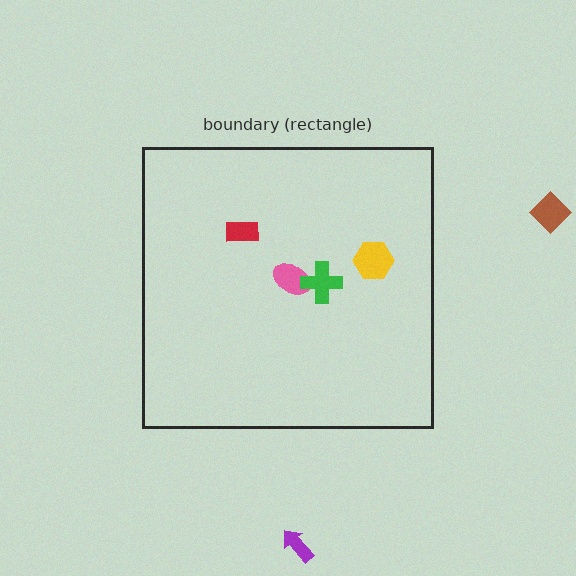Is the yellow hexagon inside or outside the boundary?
Inside.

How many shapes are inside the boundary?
4 inside, 2 outside.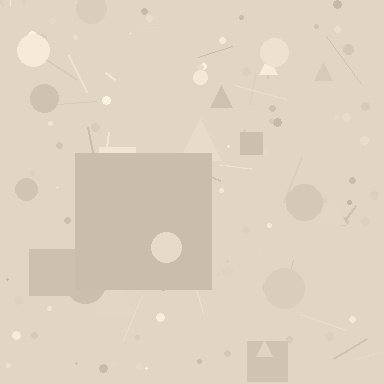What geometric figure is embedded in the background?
A square is embedded in the background.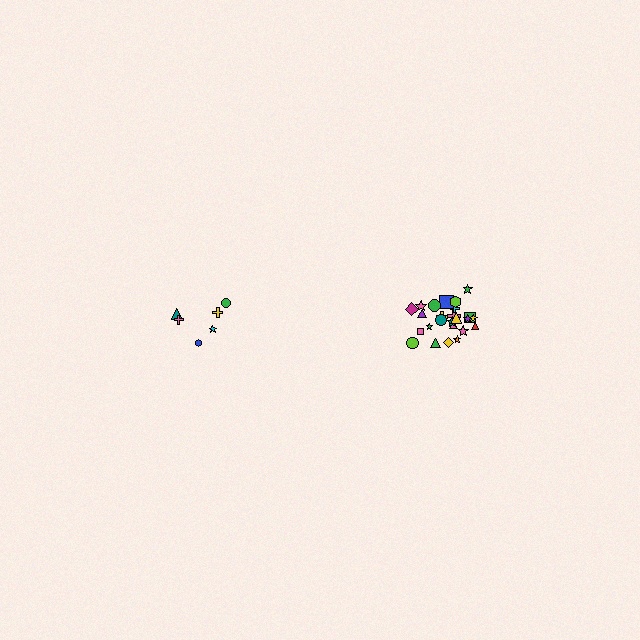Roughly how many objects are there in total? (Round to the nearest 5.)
Roughly 30 objects in total.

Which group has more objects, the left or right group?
The right group.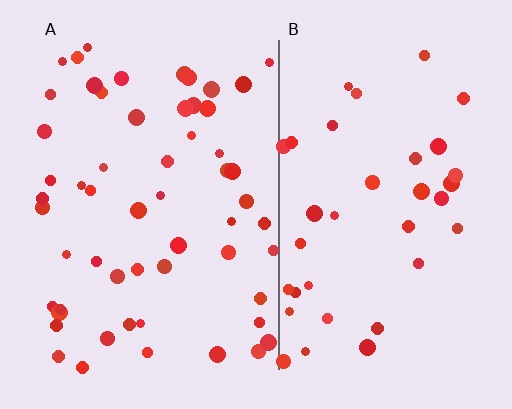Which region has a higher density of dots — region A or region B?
A (the left).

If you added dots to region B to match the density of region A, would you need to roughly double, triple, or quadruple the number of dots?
Approximately double.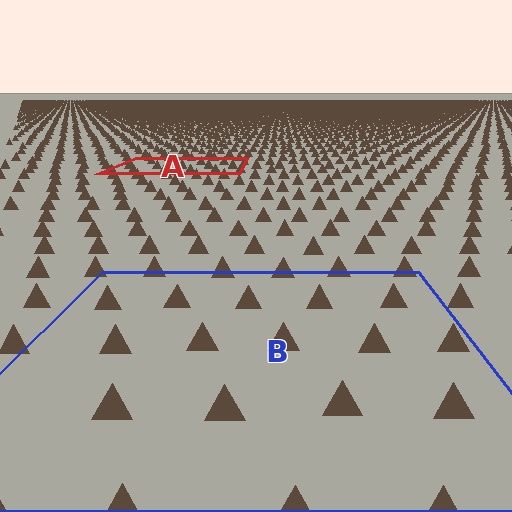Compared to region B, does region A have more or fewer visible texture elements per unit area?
Region A has more texture elements per unit area — they are packed more densely because it is farther away.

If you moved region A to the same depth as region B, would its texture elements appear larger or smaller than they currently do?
They would appear larger. At a closer depth, the same texture elements are projected at a bigger on-screen size.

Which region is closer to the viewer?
Region B is closer. The texture elements there are larger and more spread out.